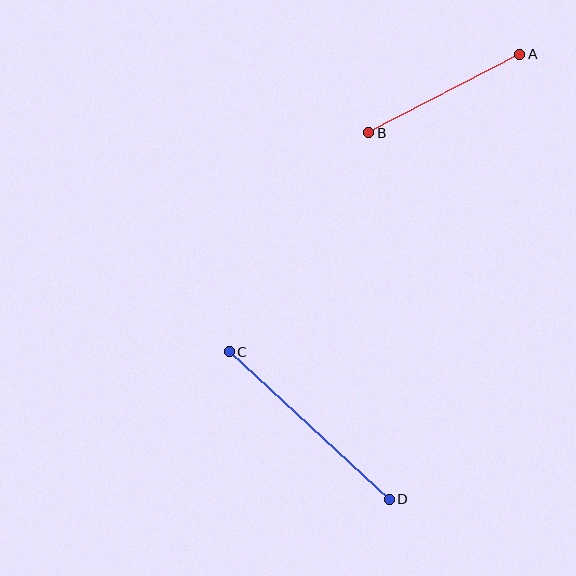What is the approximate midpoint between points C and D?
The midpoint is at approximately (309, 425) pixels.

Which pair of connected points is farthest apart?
Points C and D are farthest apart.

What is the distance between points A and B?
The distance is approximately 170 pixels.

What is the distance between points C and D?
The distance is approximately 217 pixels.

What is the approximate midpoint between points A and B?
The midpoint is at approximately (444, 94) pixels.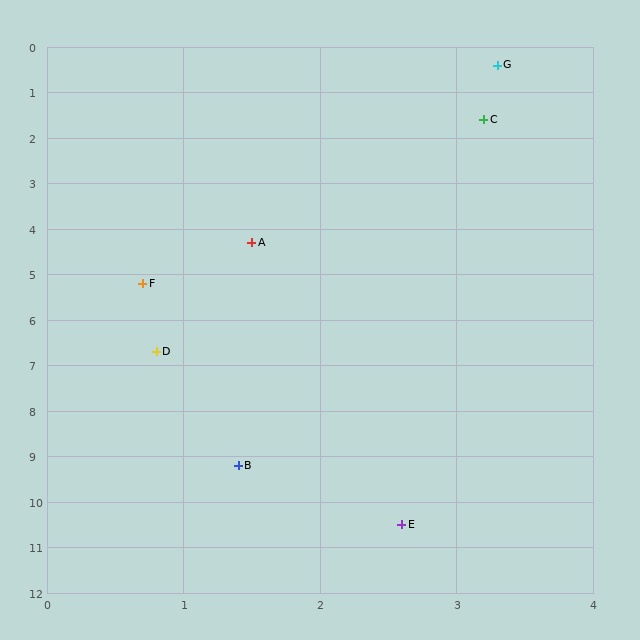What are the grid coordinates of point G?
Point G is at approximately (3.3, 0.4).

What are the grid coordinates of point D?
Point D is at approximately (0.8, 6.7).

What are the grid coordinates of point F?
Point F is at approximately (0.7, 5.2).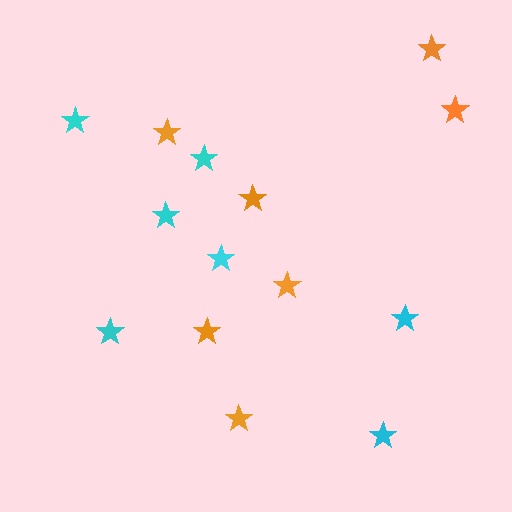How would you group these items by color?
There are 2 groups: one group of cyan stars (7) and one group of orange stars (7).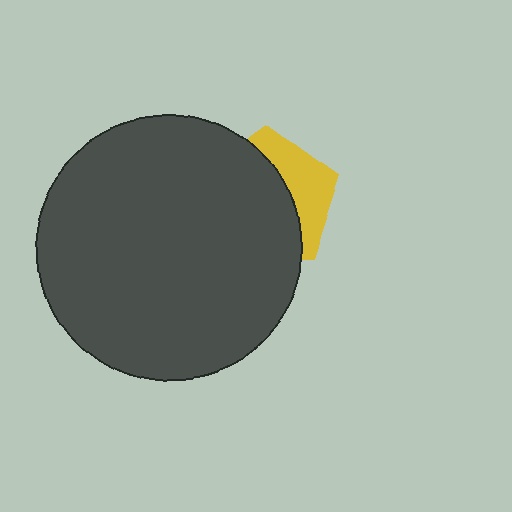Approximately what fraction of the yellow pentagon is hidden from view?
Roughly 66% of the yellow pentagon is hidden behind the dark gray circle.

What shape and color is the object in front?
The object in front is a dark gray circle.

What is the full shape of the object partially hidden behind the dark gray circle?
The partially hidden object is a yellow pentagon.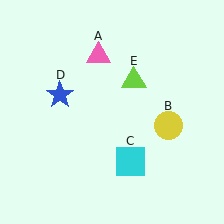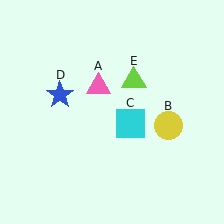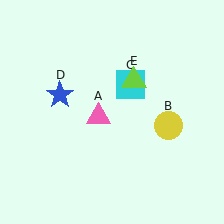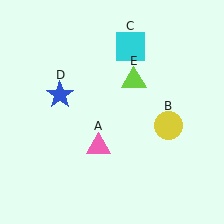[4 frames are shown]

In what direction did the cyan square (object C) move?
The cyan square (object C) moved up.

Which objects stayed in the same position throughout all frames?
Yellow circle (object B) and blue star (object D) and lime triangle (object E) remained stationary.